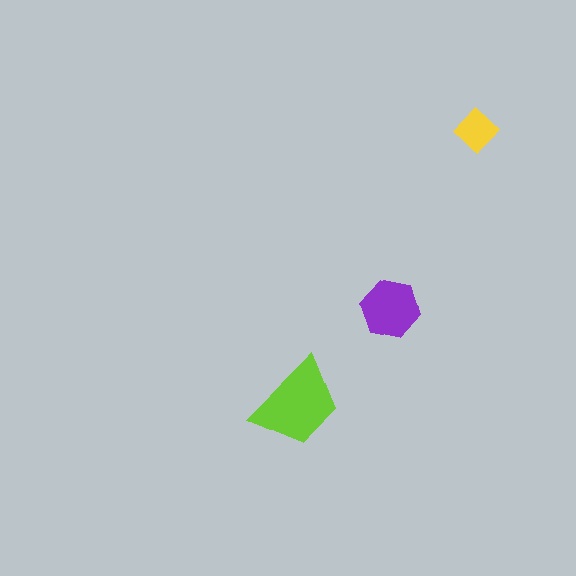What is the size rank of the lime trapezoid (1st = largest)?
1st.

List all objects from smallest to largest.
The yellow diamond, the purple hexagon, the lime trapezoid.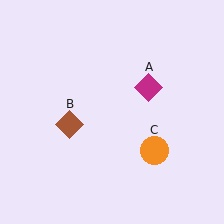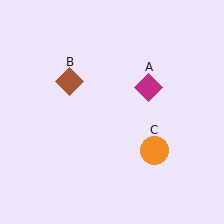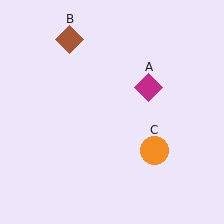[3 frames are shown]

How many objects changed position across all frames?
1 object changed position: brown diamond (object B).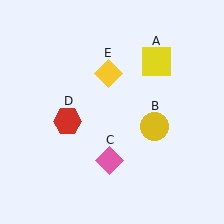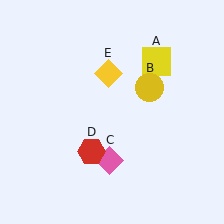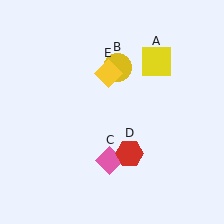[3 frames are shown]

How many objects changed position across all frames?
2 objects changed position: yellow circle (object B), red hexagon (object D).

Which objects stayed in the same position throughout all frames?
Yellow square (object A) and pink diamond (object C) and yellow diamond (object E) remained stationary.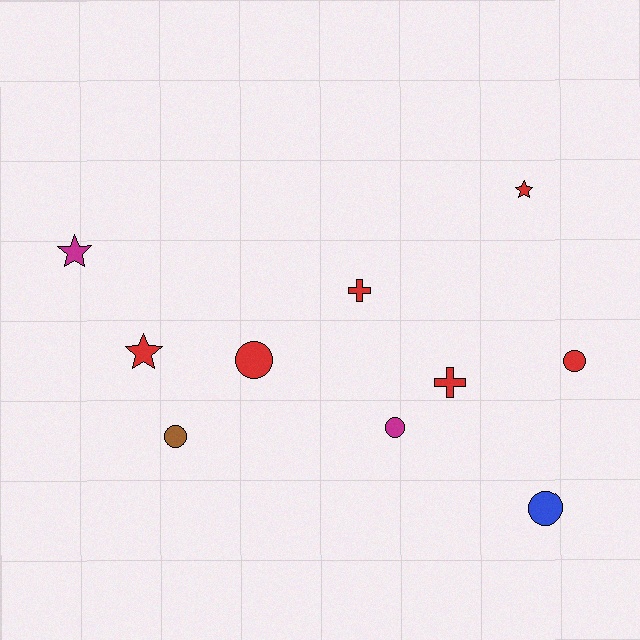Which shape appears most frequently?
Circle, with 5 objects.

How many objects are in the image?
There are 10 objects.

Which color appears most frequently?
Red, with 6 objects.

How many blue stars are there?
There are no blue stars.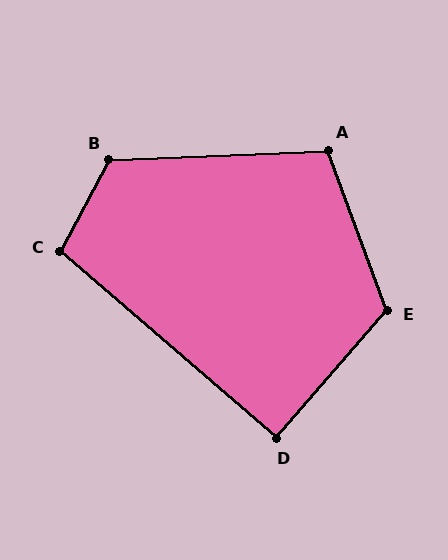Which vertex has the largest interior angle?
B, at approximately 120 degrees.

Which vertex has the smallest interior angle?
D, at approximately 90 degrees.